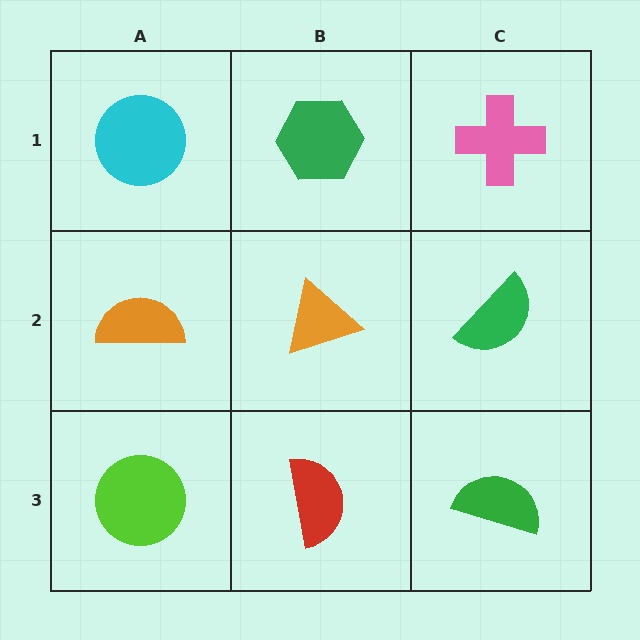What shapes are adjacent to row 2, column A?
A cyan circle (row 1, column A), a lime circle (row 3, column A), an orange triangle (row 2, column B).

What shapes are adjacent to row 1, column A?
An orange semicircle (row 2, column A), a green hexagon (row 1, column B).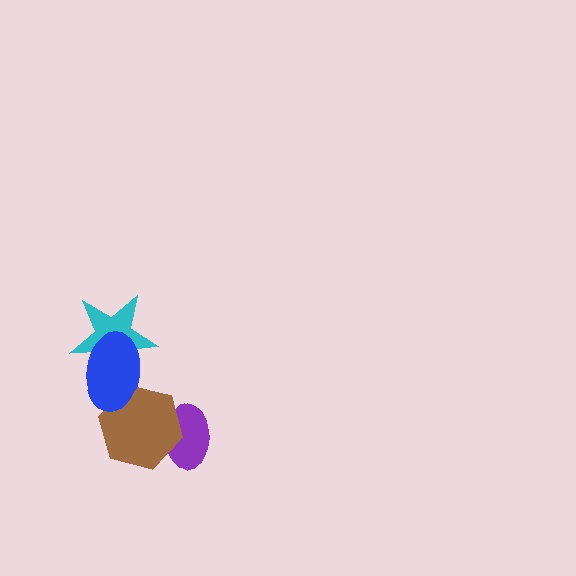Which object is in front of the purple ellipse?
The brown hexagon is in front of the purple ellipse.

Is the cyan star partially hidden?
Yes, it is partially covered by another shape.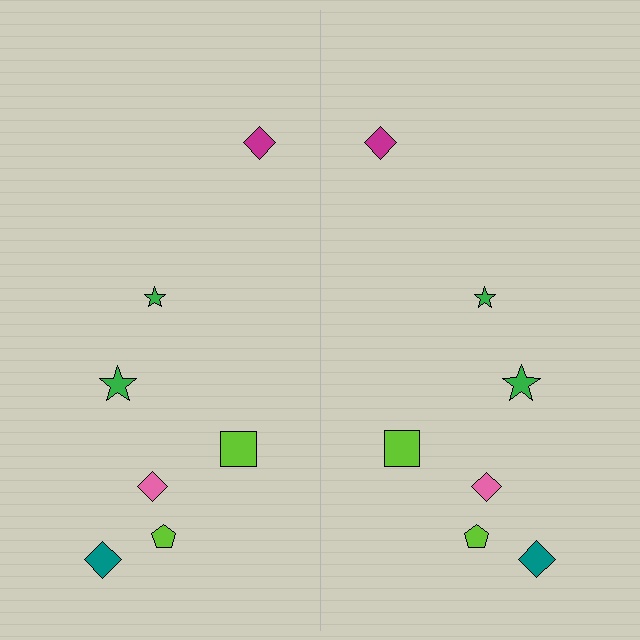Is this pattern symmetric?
Yes, this pattern has bilateral (reflection) symmetry.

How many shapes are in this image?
There are 14 shapes in this image.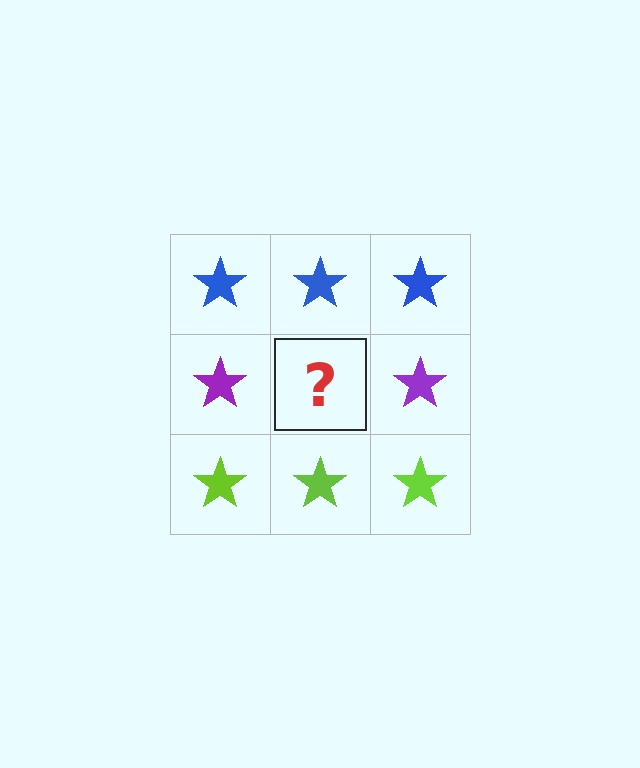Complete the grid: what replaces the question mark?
The question mark should be replaced with a purple star.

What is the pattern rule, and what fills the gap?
The rule is that each row has a consistent color. The gap should be filled with a purple star.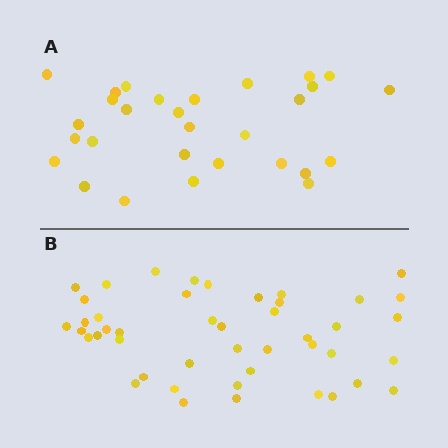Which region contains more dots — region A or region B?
Region B (the bottom region) has more dots.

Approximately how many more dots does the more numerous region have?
Region B has approximately 15 more dots than region A.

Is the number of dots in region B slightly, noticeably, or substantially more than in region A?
Region B has substantially more. The ratio is roughly 1.6 to 1.